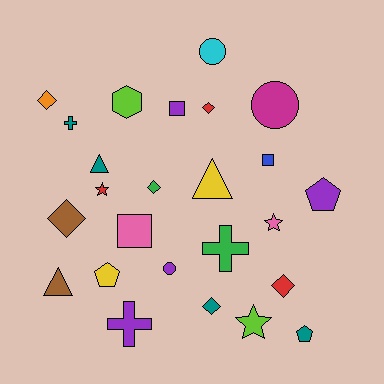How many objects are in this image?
There are 25 objects.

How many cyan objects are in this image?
There is 1 cyan object.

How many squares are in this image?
There are 3 squares.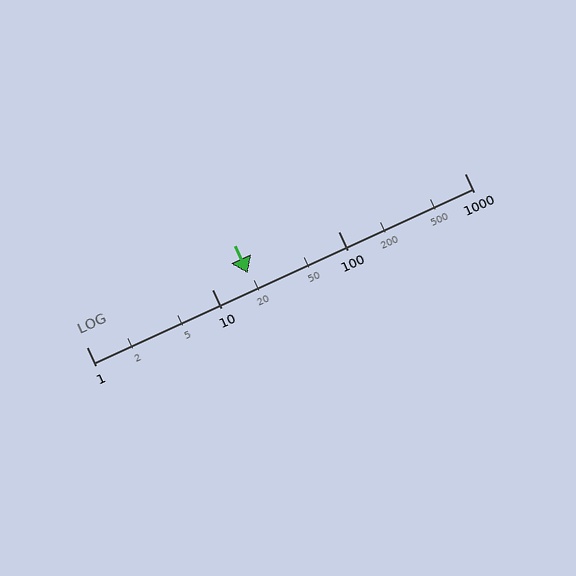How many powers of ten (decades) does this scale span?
The scale spans 3 decades, from 1 to 1000.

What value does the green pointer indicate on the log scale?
The pointer indicates approximately 19.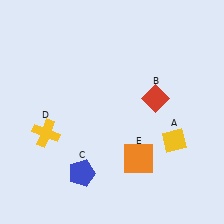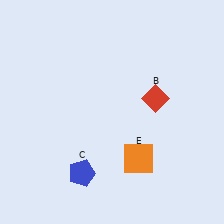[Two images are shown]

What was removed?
The yellow diamond (A), the yellow cross (D) were removed in Image 2.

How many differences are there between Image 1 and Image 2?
There are 2 differences between the two images.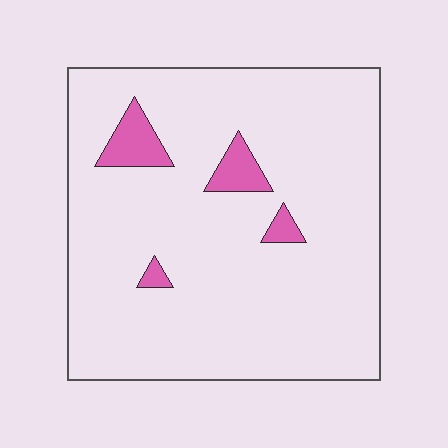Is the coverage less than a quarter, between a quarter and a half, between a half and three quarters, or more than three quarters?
Less than a quarter.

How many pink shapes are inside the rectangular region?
4.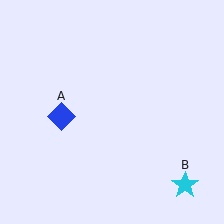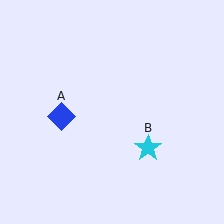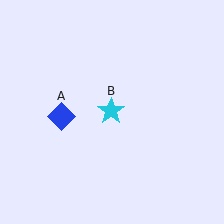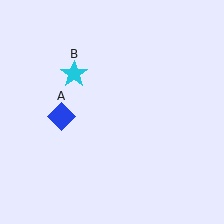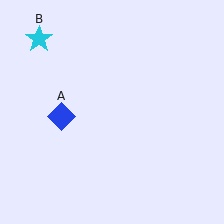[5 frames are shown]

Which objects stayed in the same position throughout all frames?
Blue diamond (object A) remained stationary.